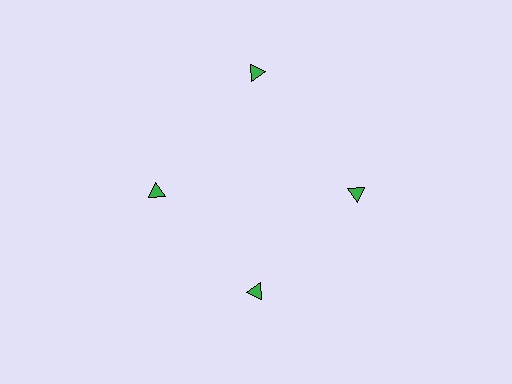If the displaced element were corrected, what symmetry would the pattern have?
It would have 4-fold rotational symmetry — the pattern would map onto itself every 90 degrees.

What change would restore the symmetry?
The symmetry would be restored by moving it inward, back onto the ring so that all 4 triangles sit at equal angles and equal distance from the center.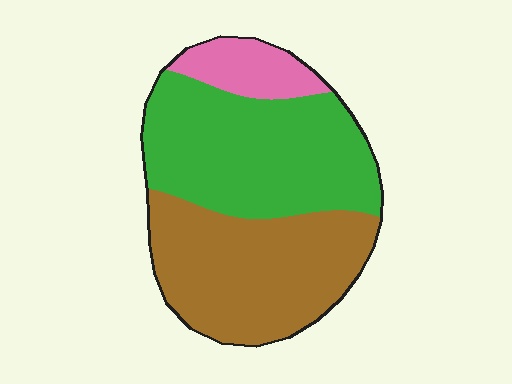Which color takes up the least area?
Pink, at roughly 10%.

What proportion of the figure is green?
Green takes up about one half (1/2) of the figure.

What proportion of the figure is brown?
Brown takes up about two fifths (2/5) of the figure.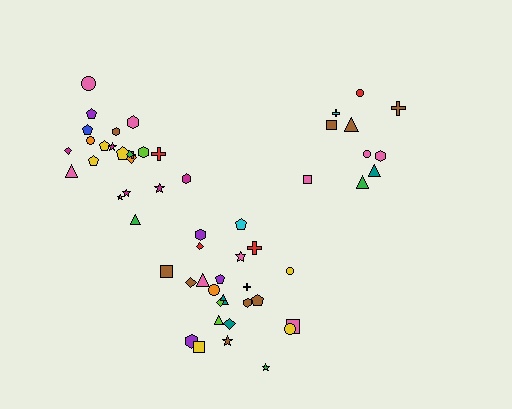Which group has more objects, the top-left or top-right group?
The top-left group.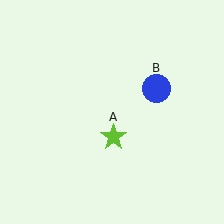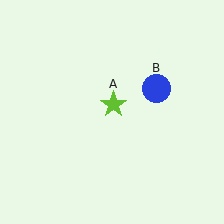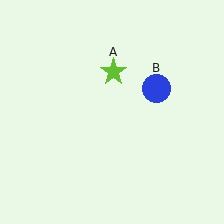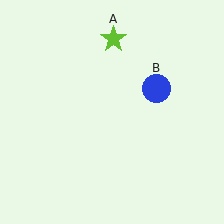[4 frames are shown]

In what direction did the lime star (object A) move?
The lime star (object A) moved up.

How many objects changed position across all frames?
1 object changed position: lime star (object A).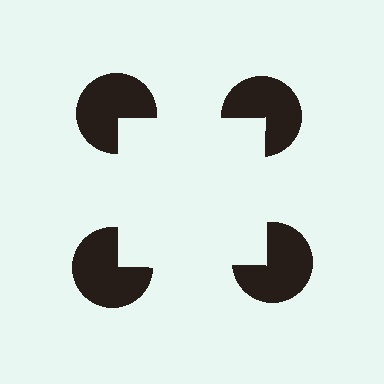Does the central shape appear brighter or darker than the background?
It typically appears slightly brighter than the background, even though no actual brightness change is drawn.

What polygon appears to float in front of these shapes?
An illusory square — its edges are inferred from the aligned wedge cuts in the pac-man discs, not physically drawn.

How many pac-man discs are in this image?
There are 4 — one at each vertex of the illusory square.